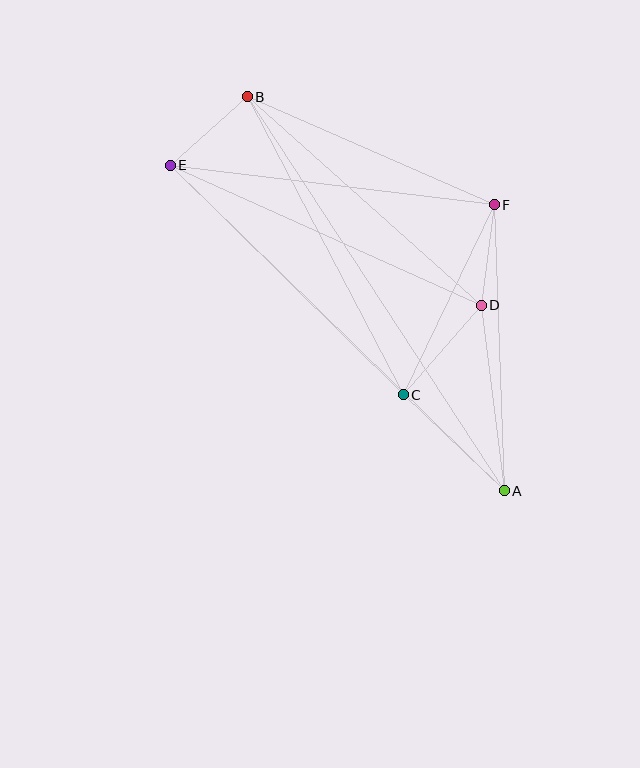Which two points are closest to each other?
Points D and F are closest to each other.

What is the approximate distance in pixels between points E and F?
The distance between E and F is approximately 326 pixels.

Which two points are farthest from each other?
Points A and B are farthest from each other.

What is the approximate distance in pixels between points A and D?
The distance between A and D is approximately 187 pixels.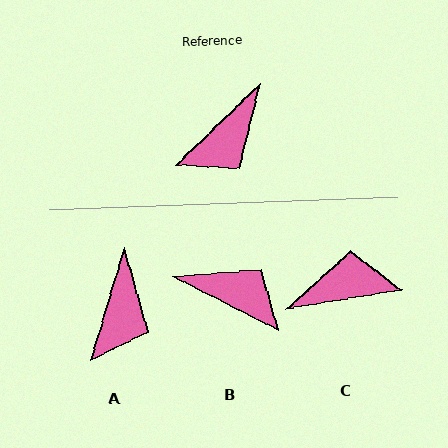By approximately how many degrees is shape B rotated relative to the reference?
Approximately 109 degrees counter-clockwise.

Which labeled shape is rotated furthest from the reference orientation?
C, about 146 degrees away.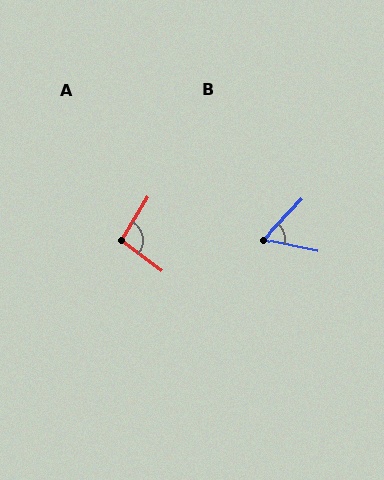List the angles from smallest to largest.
B (58°), A (95°).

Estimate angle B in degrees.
Approximately 58 degrees.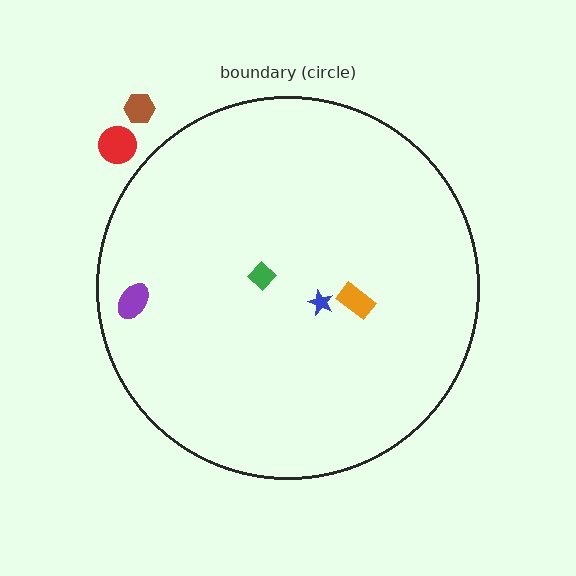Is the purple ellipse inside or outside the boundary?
Inside.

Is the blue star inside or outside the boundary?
Inside.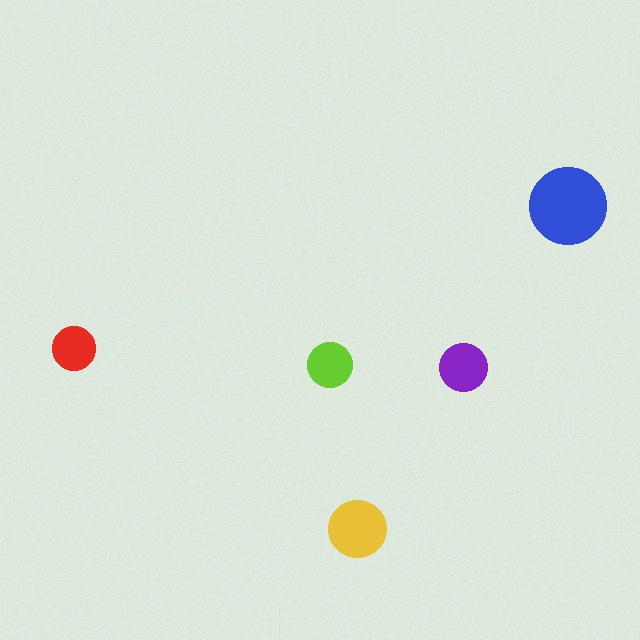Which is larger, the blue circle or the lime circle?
The blue one.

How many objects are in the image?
There are 5 objects in the image.